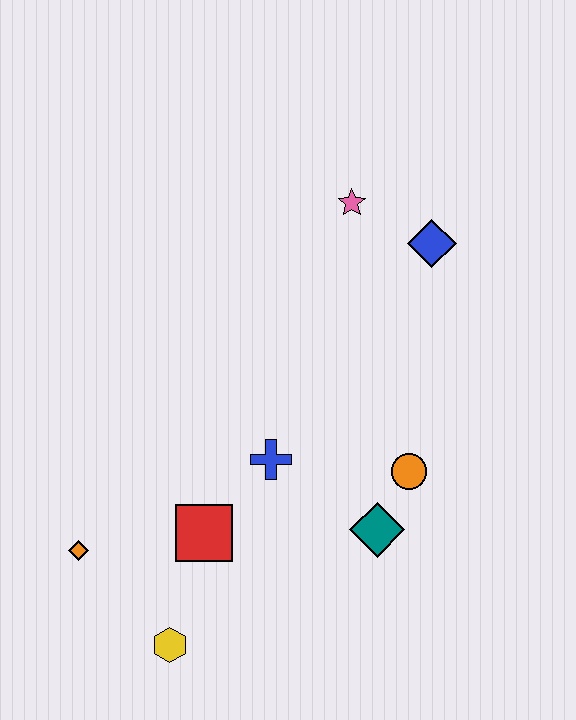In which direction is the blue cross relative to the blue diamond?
The blue cross is below the blue diamond.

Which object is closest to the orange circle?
The teal diamond is closest to the orange circle.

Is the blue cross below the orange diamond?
No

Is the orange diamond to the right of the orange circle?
No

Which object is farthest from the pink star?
The yellow hexagon is farthest from the pink star.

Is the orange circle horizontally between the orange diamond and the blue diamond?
Yes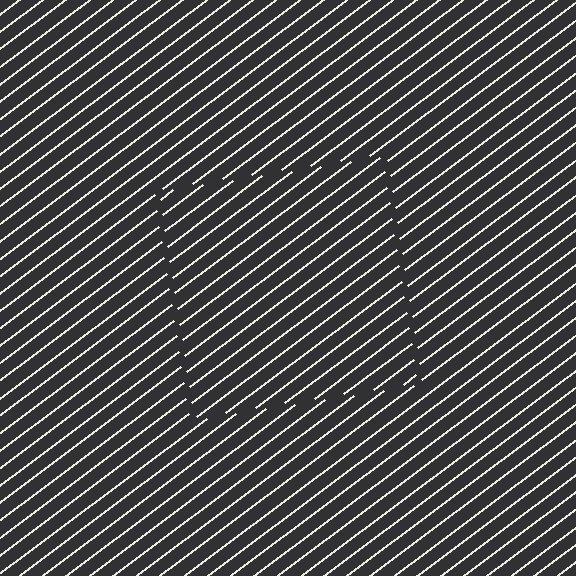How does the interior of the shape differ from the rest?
The interior of the shape contains the same grating, shifted by half a period — the contour is defined by the phase discontinuity where line-ends from the inner and outer gratings abut.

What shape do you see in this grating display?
An illusory square. The interior of the shape contains the same grating, shifted by half a period — the contour is defined by the phase discontinuity where line-ends from the inner and outer gratings abut.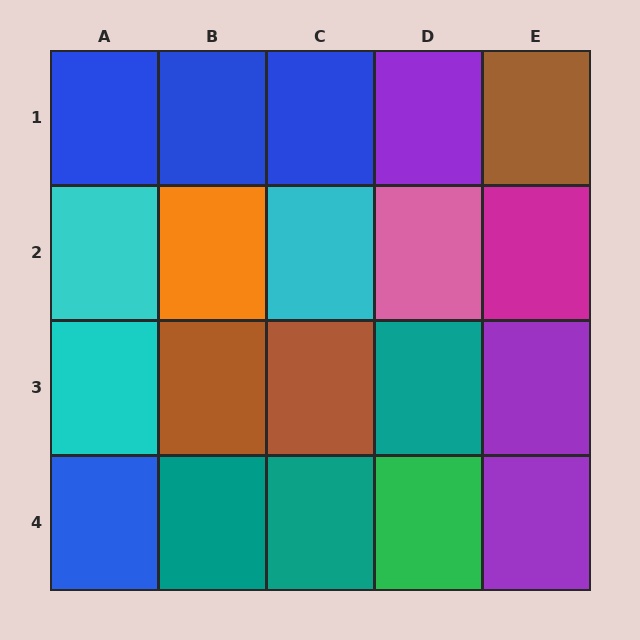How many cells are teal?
3 cells are teal.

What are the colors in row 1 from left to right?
Blue, blue, blue, purple, brown.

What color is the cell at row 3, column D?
Teal.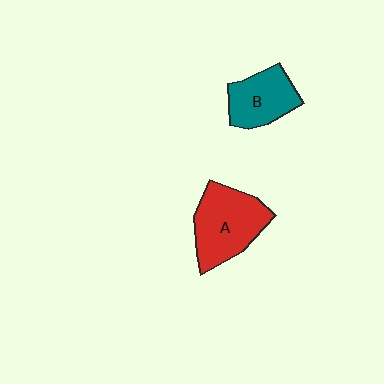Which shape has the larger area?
Shape A (red).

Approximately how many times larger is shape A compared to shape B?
Approximately 1.4 times.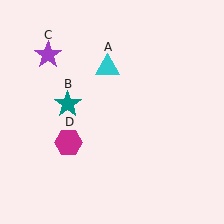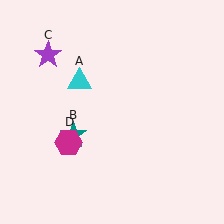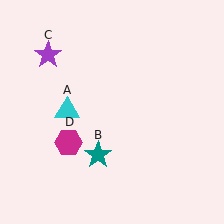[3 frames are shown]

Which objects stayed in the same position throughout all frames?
Purple star (object C) and magenta hexagon (object D) remained stationary.